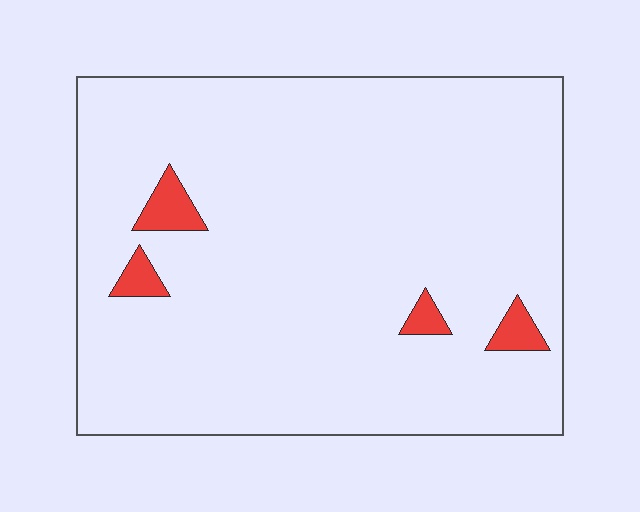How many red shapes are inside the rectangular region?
4.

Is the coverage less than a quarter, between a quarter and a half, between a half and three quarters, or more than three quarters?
Less than a quarter.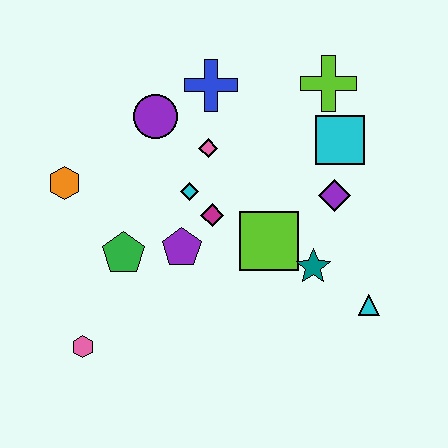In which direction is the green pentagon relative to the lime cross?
The green pentagon is to the left of the lime cross.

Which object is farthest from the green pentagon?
The lime cross is farthest from the green pentagon.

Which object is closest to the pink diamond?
The cyan diamond is closest to the pink diamond.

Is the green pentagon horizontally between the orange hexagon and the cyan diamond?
Yes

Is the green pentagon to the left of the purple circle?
Yes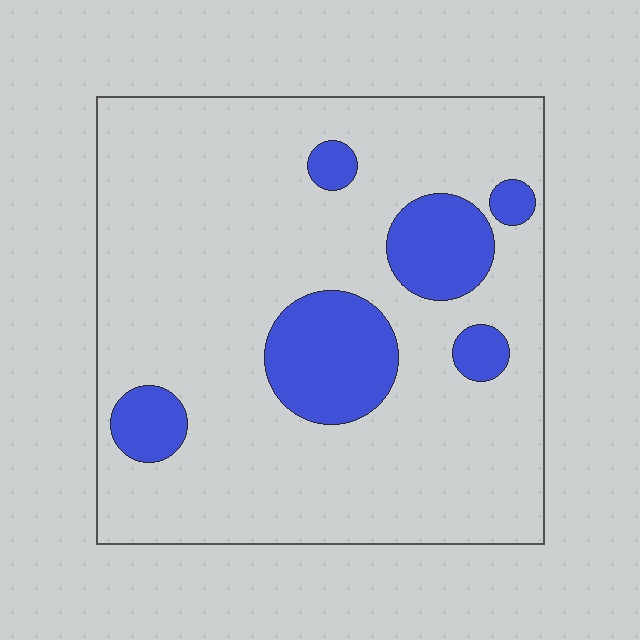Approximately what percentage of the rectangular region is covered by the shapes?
Approximately 15%.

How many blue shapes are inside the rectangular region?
6.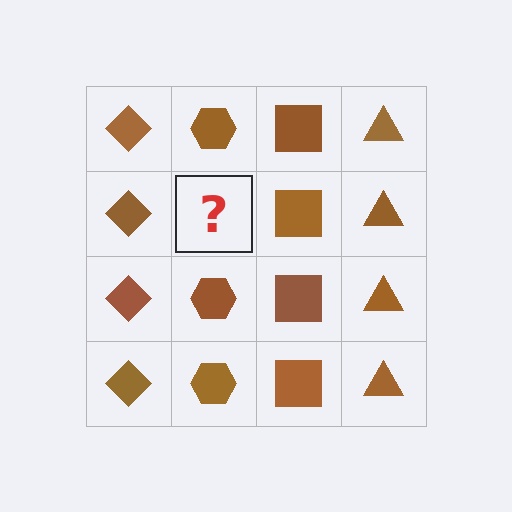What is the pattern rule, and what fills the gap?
The rule is that each column has a consistent shape. The gap should be filled with a brown hexagon.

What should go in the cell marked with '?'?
The missing cell should contain a brown hexagon.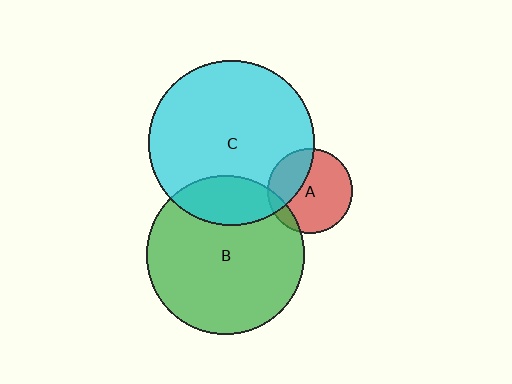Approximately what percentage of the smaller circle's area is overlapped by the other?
Approximately 10%.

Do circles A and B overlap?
Yes.